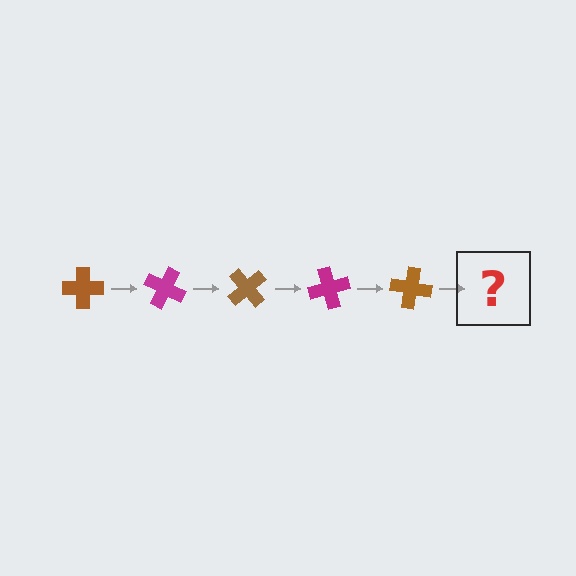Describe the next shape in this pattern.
It should be a magenta cross, rotated 125 degrees from the start.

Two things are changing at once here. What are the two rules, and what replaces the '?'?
The two rules are that it rotates 25 degrees each step and the color cycles through brown and magenta. The '?' should be a magenta cross, rotated 125 degrees from the start.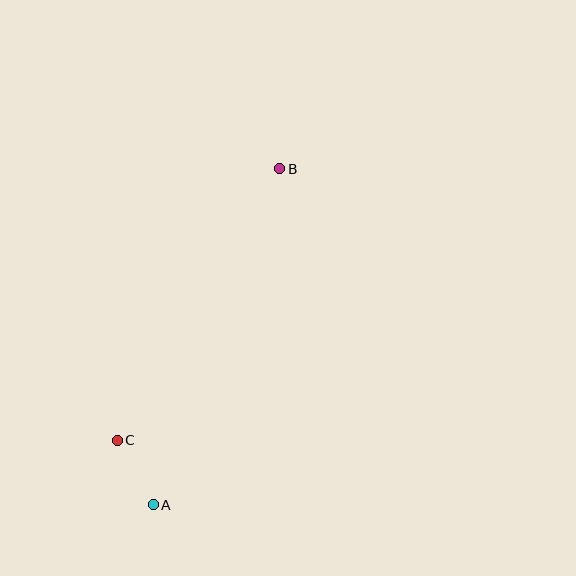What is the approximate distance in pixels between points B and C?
The distance between B and C is approximately 317 pixels.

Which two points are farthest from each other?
Points A and B are farthest from each other.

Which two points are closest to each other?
Points A and C are closest to each other.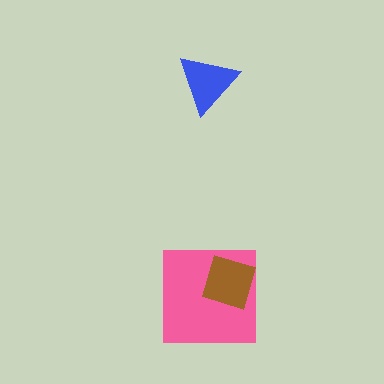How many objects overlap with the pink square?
1 object overlaps with the pink square.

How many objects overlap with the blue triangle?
0 objects overlap with the blue triangle.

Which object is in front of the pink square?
The brown diamond is in front of the pink square.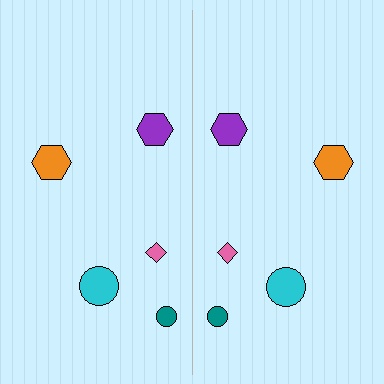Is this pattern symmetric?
Yes, this pattern has bilateral (reflection) symmetry.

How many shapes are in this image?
There are 10 shapes in this image.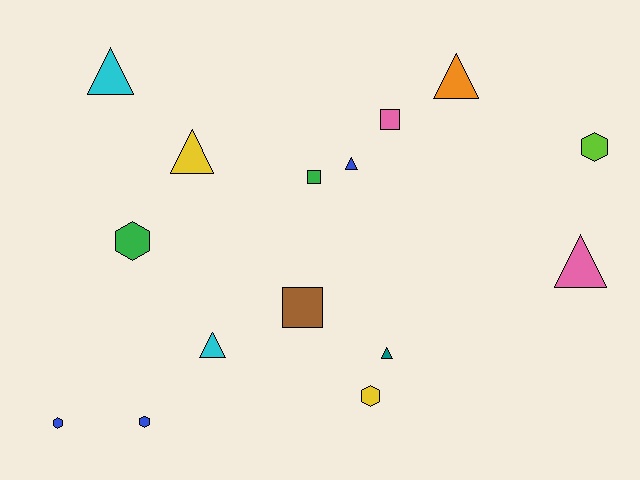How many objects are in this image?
There are 15 objects.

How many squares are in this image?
There are 3 squares.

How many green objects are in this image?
There are 2 green objects.